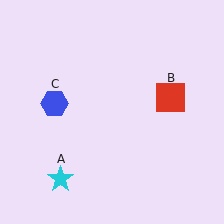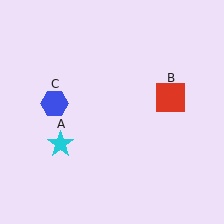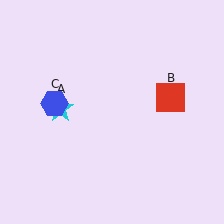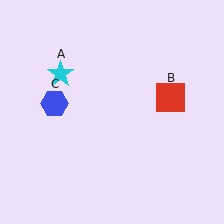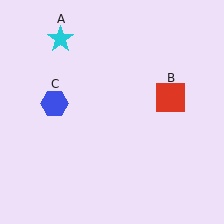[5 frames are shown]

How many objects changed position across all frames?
1 object changed position: cyan star (object A).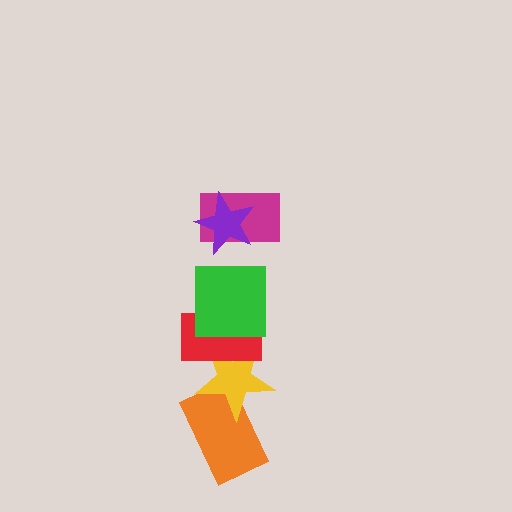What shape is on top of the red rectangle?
The green square is on top of the red rectangle.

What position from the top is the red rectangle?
The red rectangle is 4th from the top.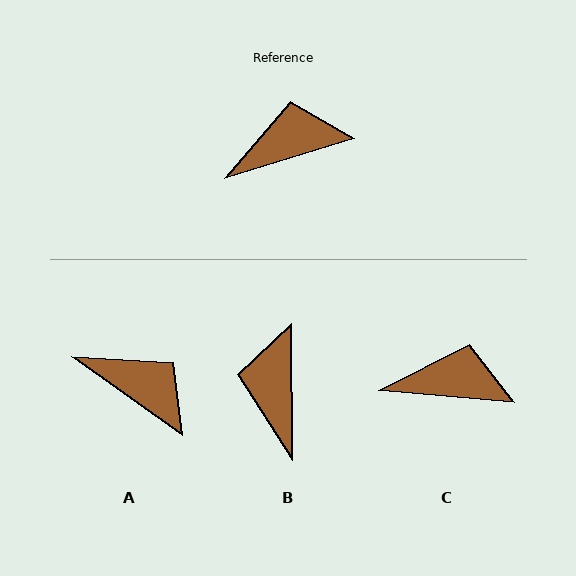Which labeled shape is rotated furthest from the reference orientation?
B, about 74 degrees away.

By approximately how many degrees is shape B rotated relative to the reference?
Approximately 74 degrees counter-clockwise.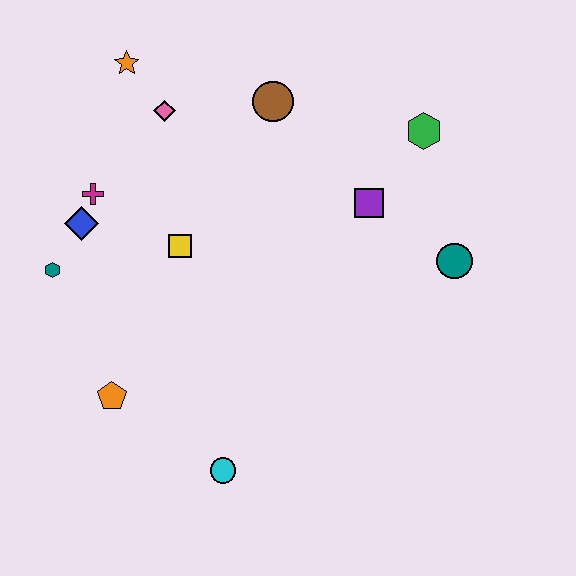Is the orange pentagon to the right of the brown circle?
No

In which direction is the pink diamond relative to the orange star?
The pink diamond is below the orange star.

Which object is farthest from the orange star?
The cyan circle is farthest from the orange star.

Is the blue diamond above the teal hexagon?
Yes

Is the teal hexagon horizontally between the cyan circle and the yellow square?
No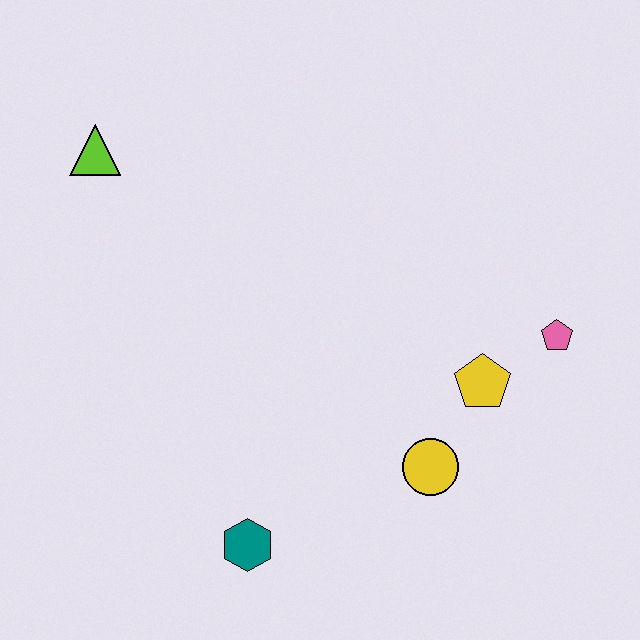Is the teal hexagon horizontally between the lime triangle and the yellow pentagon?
Yes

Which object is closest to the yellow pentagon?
The pink pentagon is closest to the yellow pentagon.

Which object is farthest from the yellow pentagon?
The lime triangle is farthest from the yellow pentagon.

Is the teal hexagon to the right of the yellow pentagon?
No